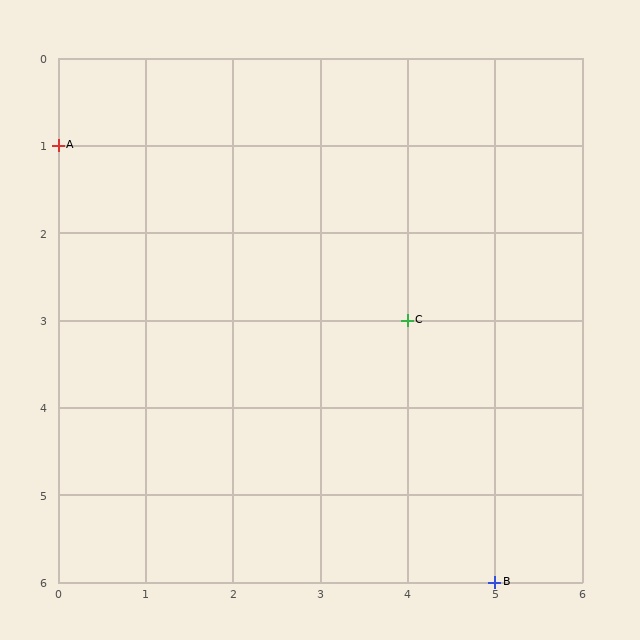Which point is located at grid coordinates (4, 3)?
Point C is at (4, 3).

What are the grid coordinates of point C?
Point C is at grid coordinates (4, 3).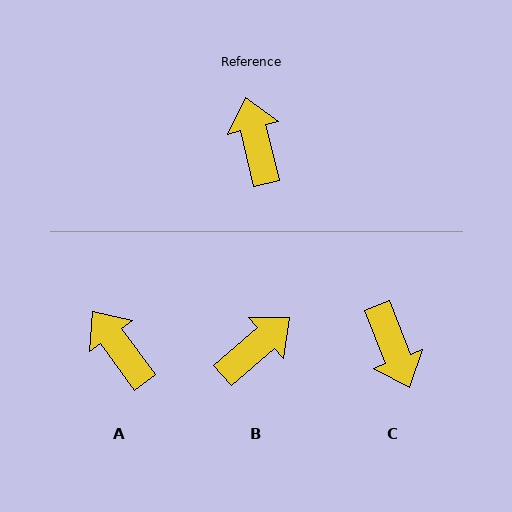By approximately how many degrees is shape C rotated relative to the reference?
Approximately 172 degrees clockwise.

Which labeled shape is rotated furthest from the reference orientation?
C, about 172 degrees away.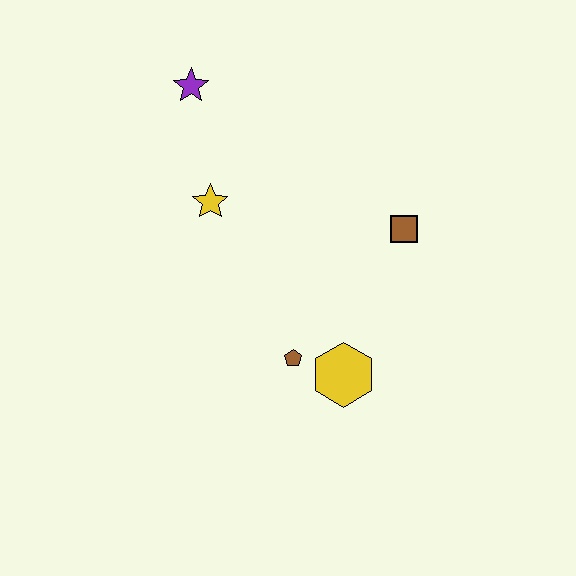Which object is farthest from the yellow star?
The yellow hexagon is farthest from the yellow star.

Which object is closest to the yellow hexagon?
The brown pentagon is closest to the yellow hexagon.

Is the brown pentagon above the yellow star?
No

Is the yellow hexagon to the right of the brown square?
No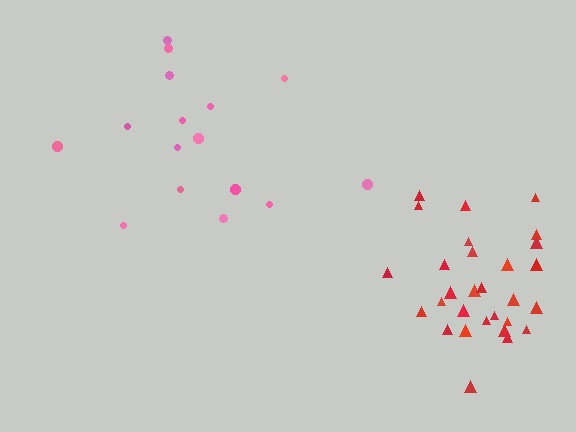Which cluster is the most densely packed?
Red.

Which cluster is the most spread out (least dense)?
Pink.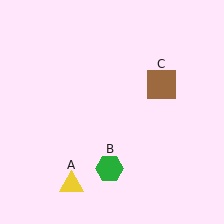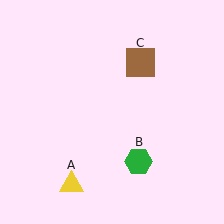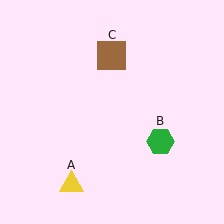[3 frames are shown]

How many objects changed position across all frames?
2 objects changed position: green hexagon (object B), brown square (object C).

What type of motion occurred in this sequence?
The green hexagon (object B), brown square (object C) rotated counterclockwise around the center of the scene.